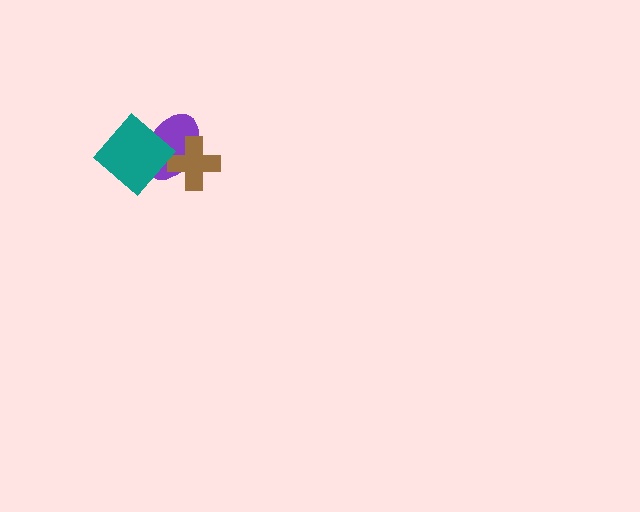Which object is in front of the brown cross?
The teal diamond is in front of the brown cross.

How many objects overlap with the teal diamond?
2 objects overlap with the teal diamond.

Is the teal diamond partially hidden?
No, no other shape covers it.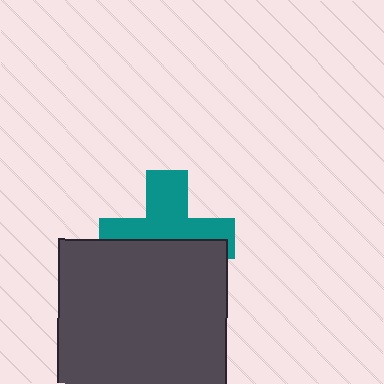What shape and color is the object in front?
The object in front is a dark gray rectangle.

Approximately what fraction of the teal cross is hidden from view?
Roughly 47% of the teal cross is hidden behind the dark gray rectangle.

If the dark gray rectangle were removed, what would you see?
You would see the complete teal cross.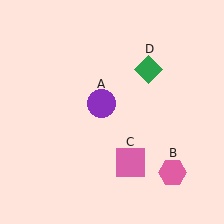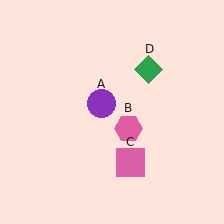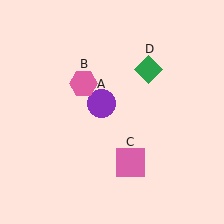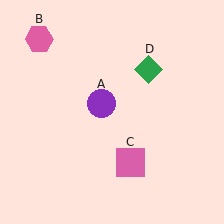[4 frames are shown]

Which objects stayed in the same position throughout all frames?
Purple circle (object A) and pink square (object C) and green diamond (object D) remained stationary.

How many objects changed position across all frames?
1 object changed position: pink hexagon (object B).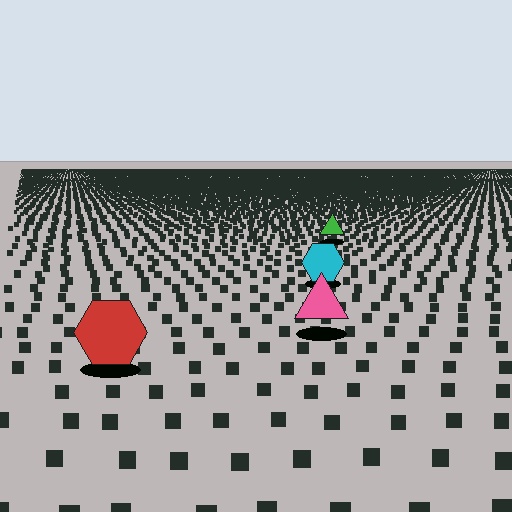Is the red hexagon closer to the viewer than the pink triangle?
Yes. The red hexagon is closer — you can tell from the texture gradient: the ground texture is coarser near it.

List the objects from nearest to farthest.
From nearest to farthest: the red hexagon, the pink triangle, the cyan hexagon, the green triangle.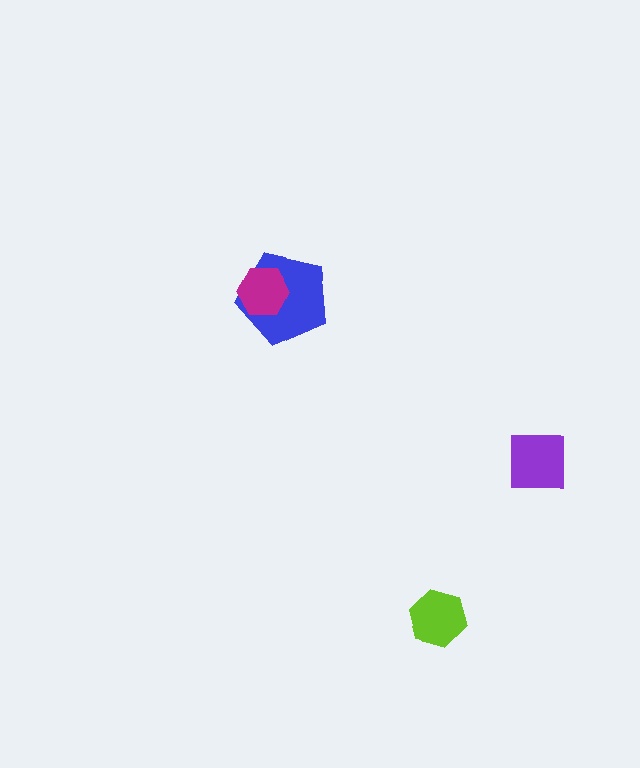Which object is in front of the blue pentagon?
The magenta hexagon is in front of the blue pentagon.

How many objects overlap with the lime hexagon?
0 objects overlap with the lime hexagon.